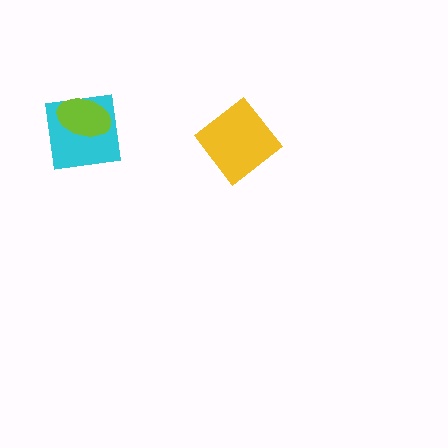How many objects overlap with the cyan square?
1 object overlaps with the cyan square.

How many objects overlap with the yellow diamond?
0 objects overlap with the yellow diamond.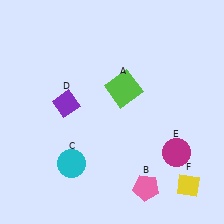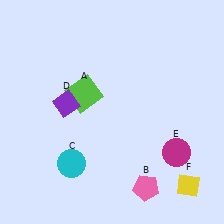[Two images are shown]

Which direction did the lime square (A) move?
The lime square (A) moved left.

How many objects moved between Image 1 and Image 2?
1 object moved between the two images.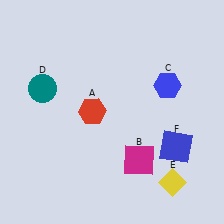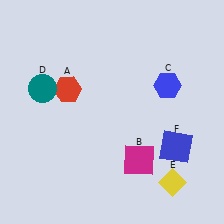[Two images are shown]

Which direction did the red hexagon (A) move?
The red hexagon (A) moved left.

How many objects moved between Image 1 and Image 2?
1 object moved between the two images.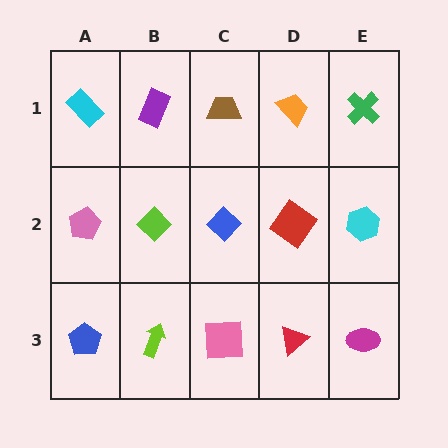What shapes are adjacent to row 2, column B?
A purple rectangle (row 1, column B), a lime arrow (row 3, column B), a pink pentagon (row 2, column A), a blue diamond (row 2, column C).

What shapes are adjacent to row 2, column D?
An orange trapezoid (row 1, column D), a red triangle (row 3, column D), a blue diamond (row 2, column C), a cyan hexagon (row 2, column E).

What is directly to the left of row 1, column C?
A purple rectangle.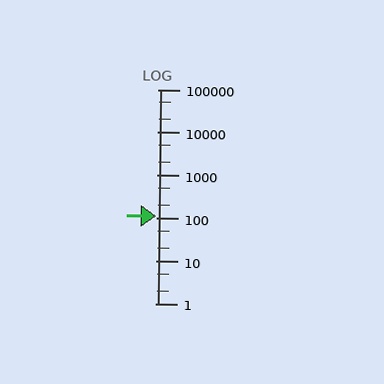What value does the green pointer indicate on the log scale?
The pointer indicates approximately 110.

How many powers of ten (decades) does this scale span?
The scale spans 5 decades, from 1 to 100000.